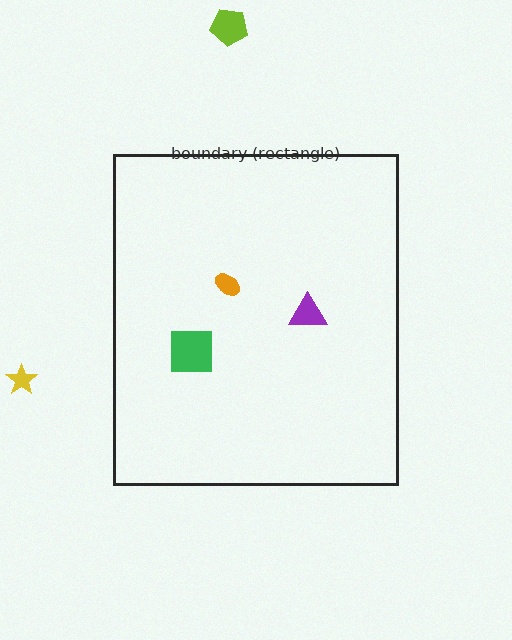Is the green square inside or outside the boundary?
Inside.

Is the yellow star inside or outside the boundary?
Outside.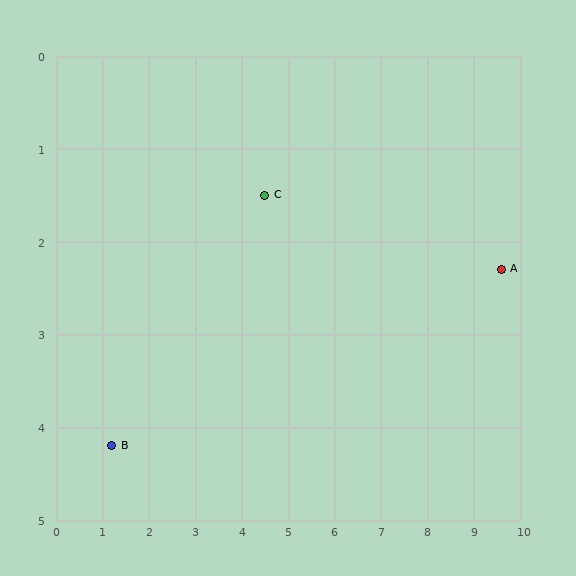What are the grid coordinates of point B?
Point B is at approximately (1.2, 4.2).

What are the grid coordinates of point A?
Point A is at approximately (9.6, 2.3).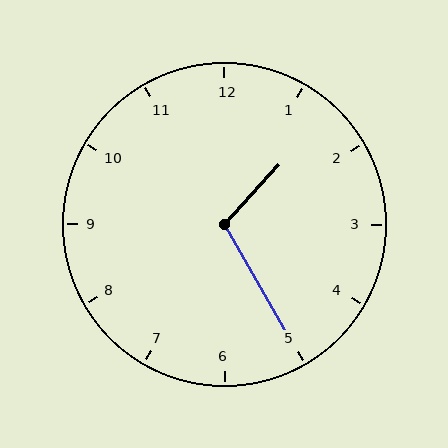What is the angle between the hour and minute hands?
Approximately 108 degrees.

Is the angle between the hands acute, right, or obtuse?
It is obtuse.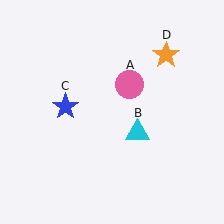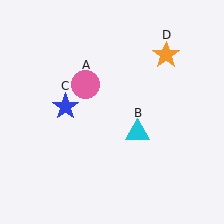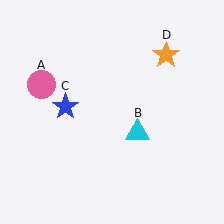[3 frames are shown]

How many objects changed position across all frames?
1 object changed position: pink circle (object A).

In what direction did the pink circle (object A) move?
The pink circle (object A) moved left.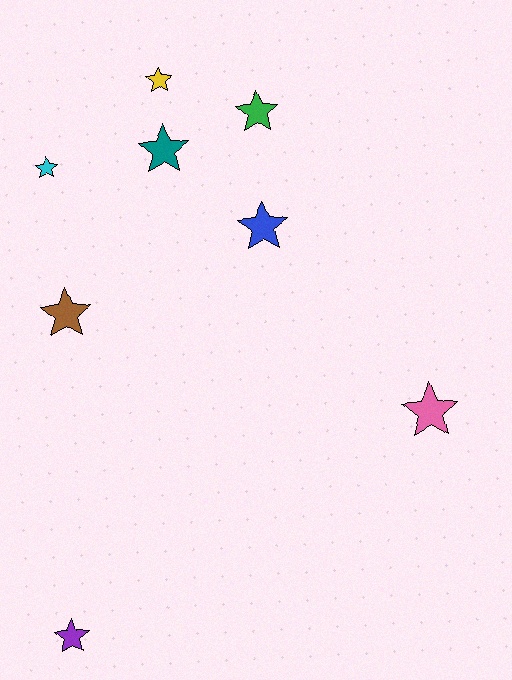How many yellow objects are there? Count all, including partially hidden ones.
There is 1 yellow object.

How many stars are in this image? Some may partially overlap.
There are 8 stars.